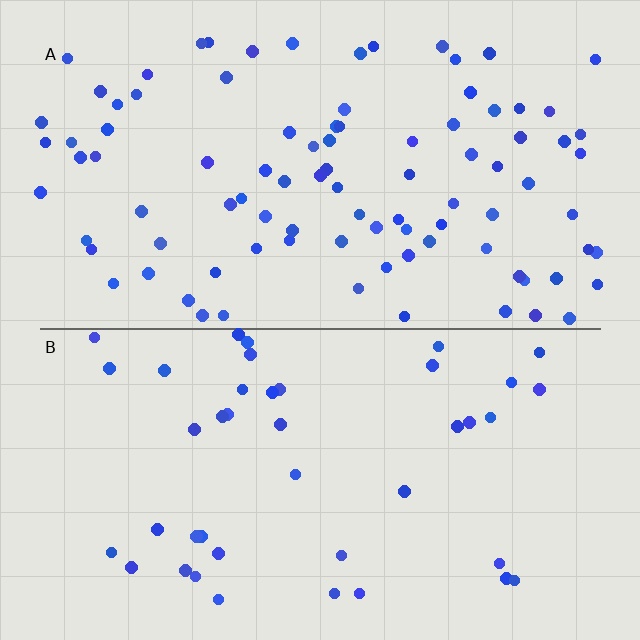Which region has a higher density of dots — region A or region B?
A (the top).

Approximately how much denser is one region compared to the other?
Approximately 2.2× — region A over region B.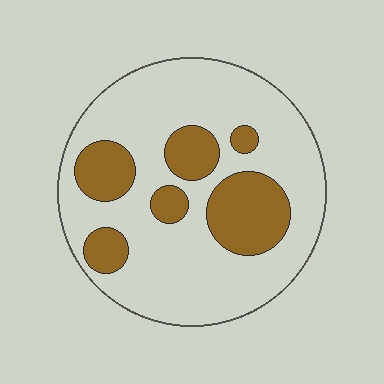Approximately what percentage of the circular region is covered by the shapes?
Approximately 25%.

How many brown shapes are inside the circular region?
6.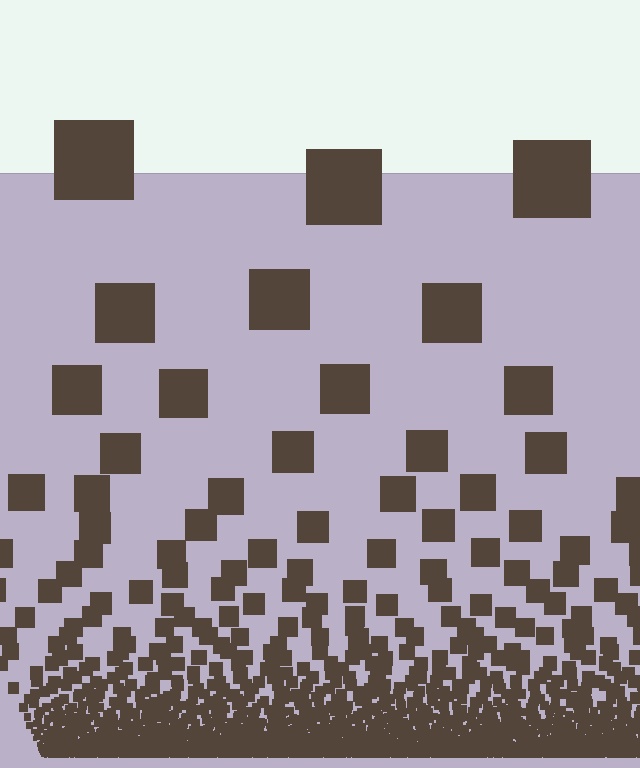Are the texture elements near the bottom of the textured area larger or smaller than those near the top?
Smaller. The gradient is inverted — elements near the bottom are smaller and denser.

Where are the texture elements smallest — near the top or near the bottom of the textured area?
Near the bottom.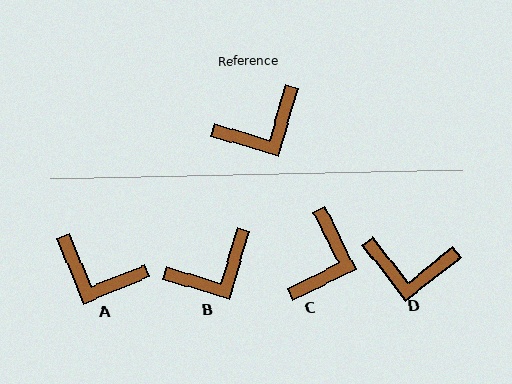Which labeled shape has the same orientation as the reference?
B.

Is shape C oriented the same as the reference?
No, it is off by about 43 degrees.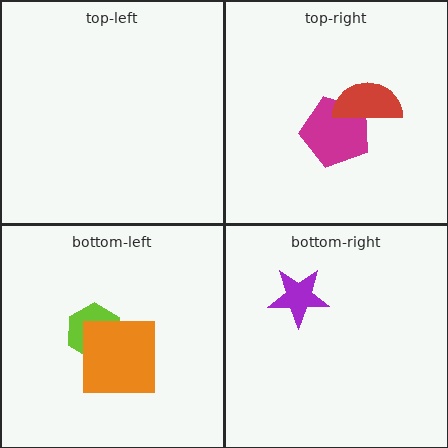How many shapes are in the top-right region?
2.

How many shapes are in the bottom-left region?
2.